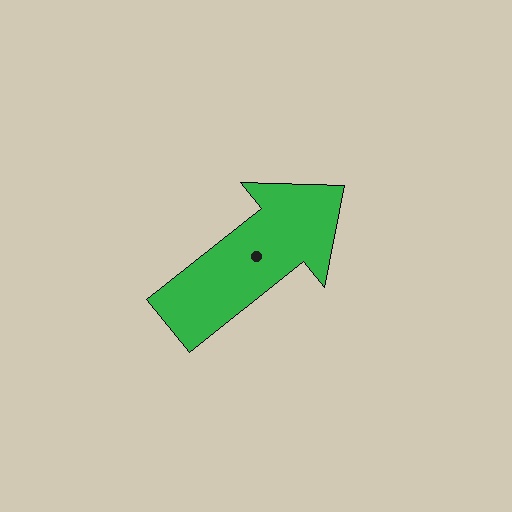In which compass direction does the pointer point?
Northeast.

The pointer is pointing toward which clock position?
Roughly 2 o'clock.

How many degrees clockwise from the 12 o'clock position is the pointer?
Approximately 51 degrees.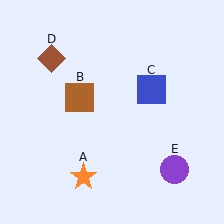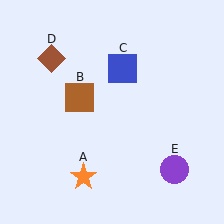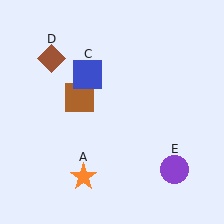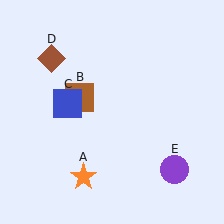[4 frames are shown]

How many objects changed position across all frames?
1 object changed position: blue square (object C).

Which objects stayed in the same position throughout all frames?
Orange star (object A) and brown square (object B) and brown diamond (object D) and purple circle (object E) remained stationary.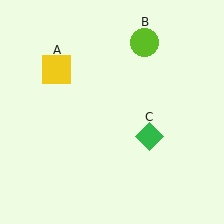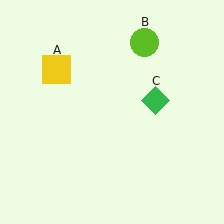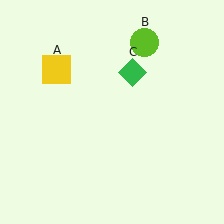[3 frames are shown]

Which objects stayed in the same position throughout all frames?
Yellow square (object A) and lime circle (object B) remained stationary.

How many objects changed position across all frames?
1 object changed position: green diamond (object C).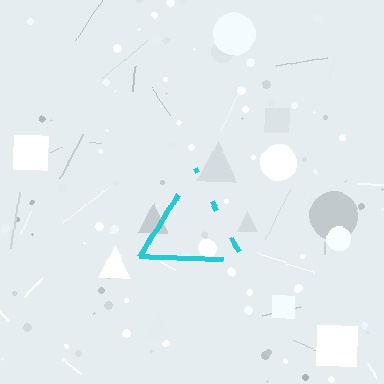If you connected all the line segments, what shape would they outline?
They would outline a triangle.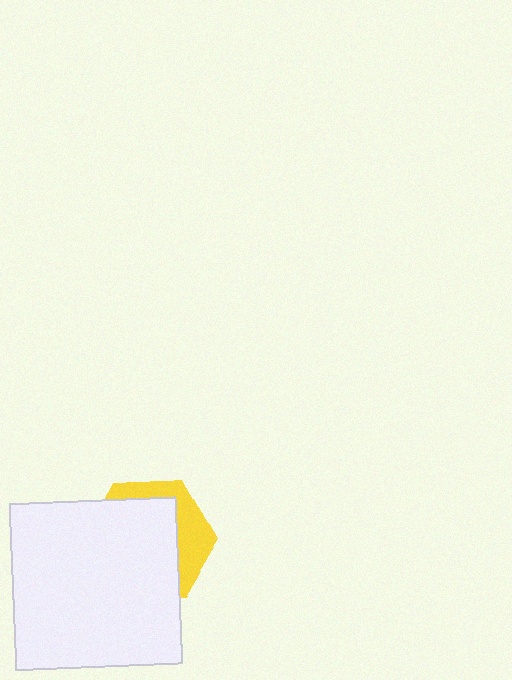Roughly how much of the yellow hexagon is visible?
A small part of it is visible (roughly 32%).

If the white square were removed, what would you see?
You would see the complete yellow hexagon.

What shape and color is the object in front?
The object in front is a white square.